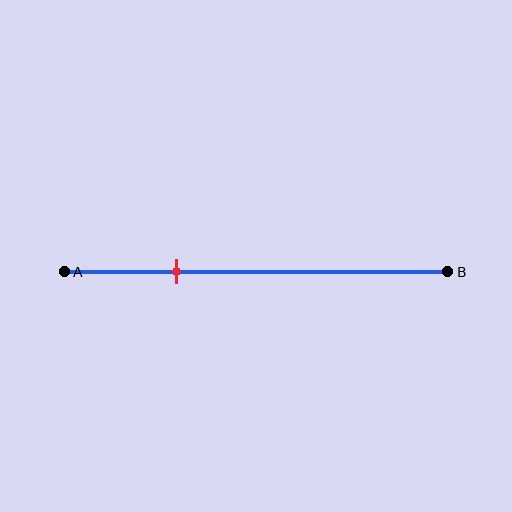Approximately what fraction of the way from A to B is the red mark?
The red mark is approximately 30% of the way from A to B.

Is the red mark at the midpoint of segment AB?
No, the mark is at about 30% from A, not at the 50% midpoint.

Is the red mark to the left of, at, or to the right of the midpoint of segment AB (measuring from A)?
The red mark is to the left of the midpoint of segment AB.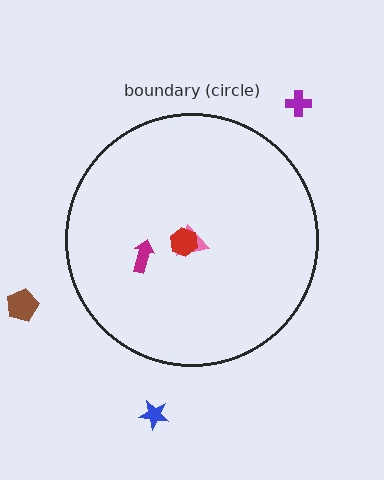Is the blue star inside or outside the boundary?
Outside.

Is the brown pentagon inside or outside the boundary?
Outside.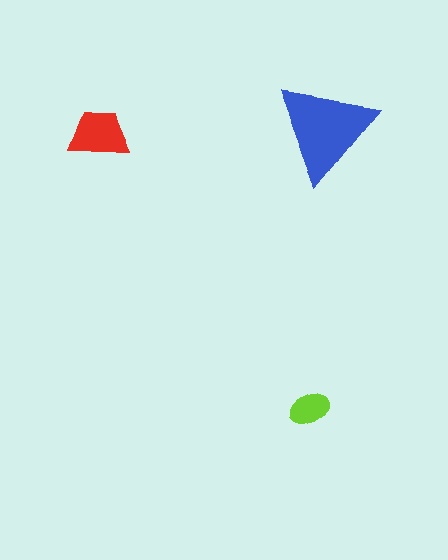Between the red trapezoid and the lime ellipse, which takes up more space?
The red trapezoid.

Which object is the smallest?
The lime ellipse.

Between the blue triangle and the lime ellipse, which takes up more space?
The blue triangle.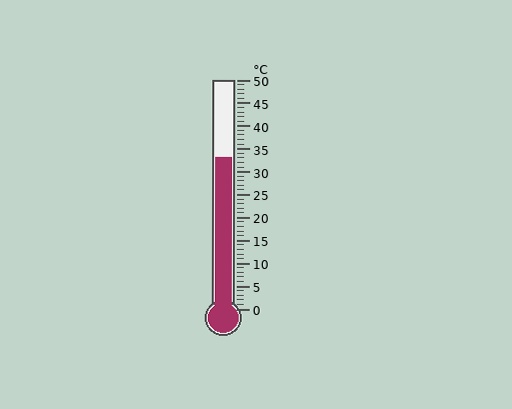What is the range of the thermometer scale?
The thermometer scale ranges from 0°C to 50°C.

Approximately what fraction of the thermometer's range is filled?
The thermometer is filled to approximately 65% of its range.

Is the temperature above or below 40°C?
The temperature is below 40°C.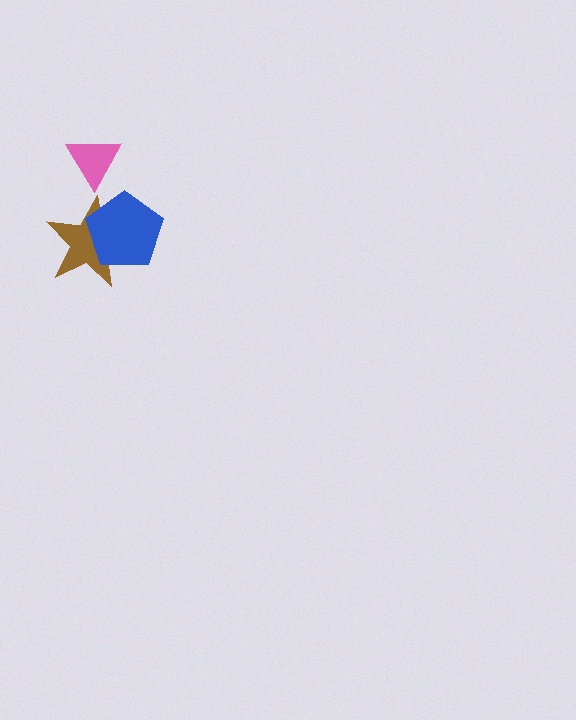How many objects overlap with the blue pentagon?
1 object overlaps with the blue pentagon.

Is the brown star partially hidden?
Yes, it is partially covered by another shape.